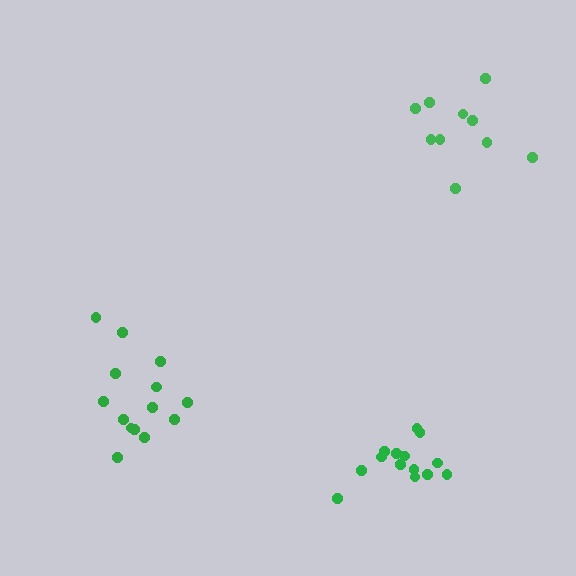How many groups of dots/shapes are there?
There are 3 groups.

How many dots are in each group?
Group 1: 14 dots, Group 2: 14 dots, Group 3: 10 dots (38 total).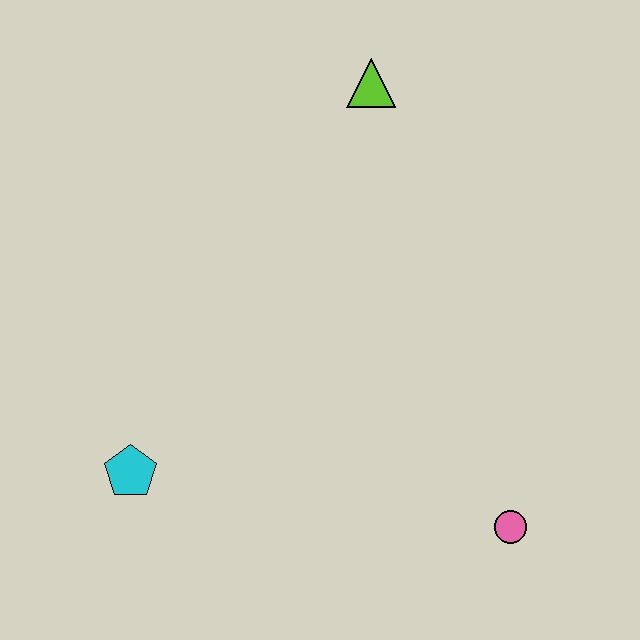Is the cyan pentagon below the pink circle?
No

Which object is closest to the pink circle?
The cyan pentagon is closest to the pink circle.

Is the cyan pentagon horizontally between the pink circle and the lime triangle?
No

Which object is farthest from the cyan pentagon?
The lime triangle is farthest from the cyan pentagon.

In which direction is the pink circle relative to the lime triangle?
The pink circle is below the lime triangle.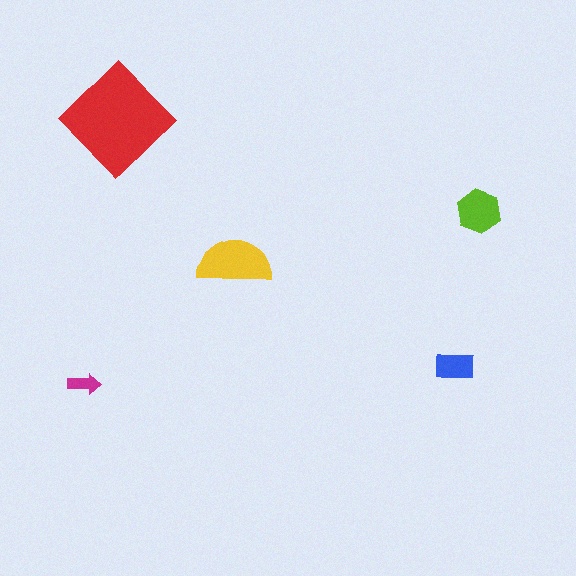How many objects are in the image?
There are 5 objects in the image.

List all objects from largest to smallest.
The red diamond, the yellow semicircle, the lime hexagon, the blue rectangle, the magenta arrow.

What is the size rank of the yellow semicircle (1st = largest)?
2nd.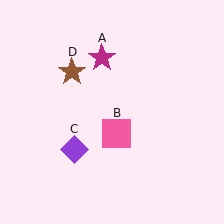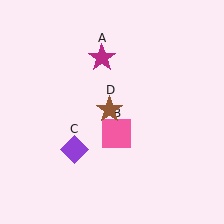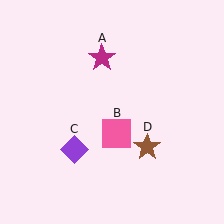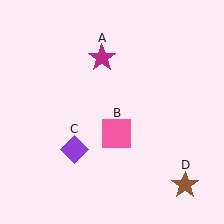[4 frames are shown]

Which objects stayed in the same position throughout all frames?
Magenta star (object A) and pink square (object B) and purple diamond (object C) remained stationary.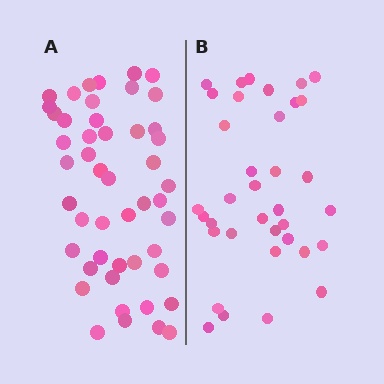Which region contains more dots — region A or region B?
Region A (the left region) has more dots.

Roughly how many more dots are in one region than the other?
Region A has roughly 12 or so more dots than region B.